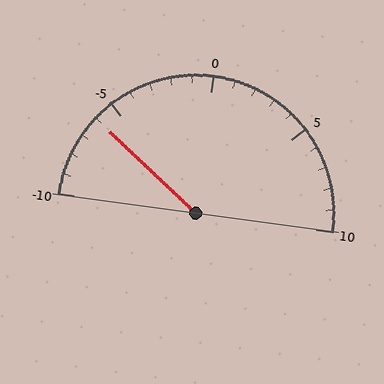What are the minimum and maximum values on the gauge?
The gauge ranges from -10 to 10.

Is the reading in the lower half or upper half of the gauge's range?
The reading is in the lower half of the range (-10 to 10).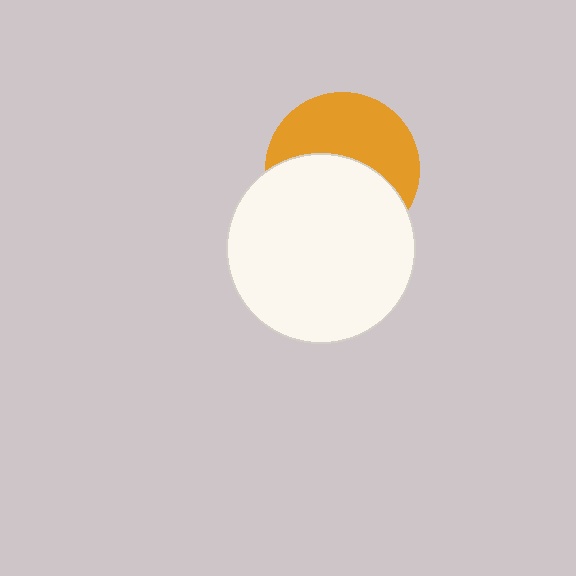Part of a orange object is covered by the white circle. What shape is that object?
It is a circle.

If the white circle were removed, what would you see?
You would see the complete orange circle.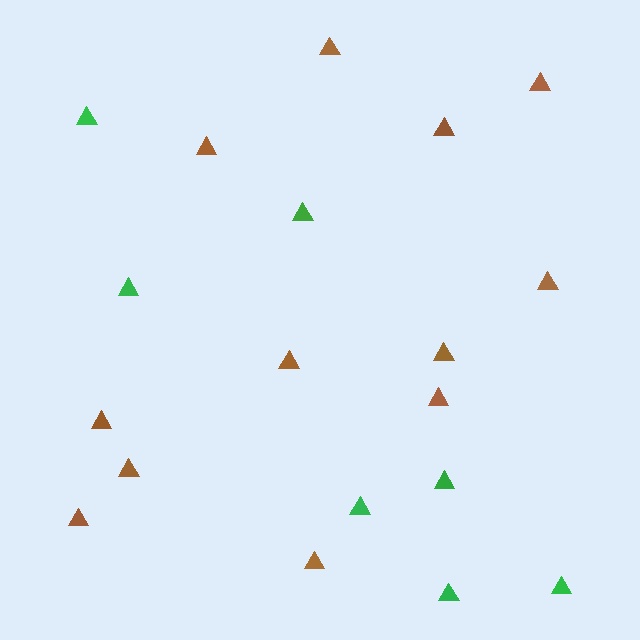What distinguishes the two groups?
There are 2 groups: one group of brown triangles (12) and one group of green triangles (7).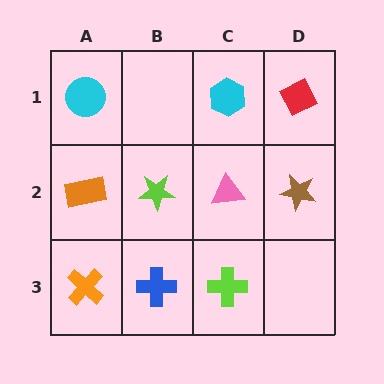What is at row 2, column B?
A lime star.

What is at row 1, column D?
A red diamond.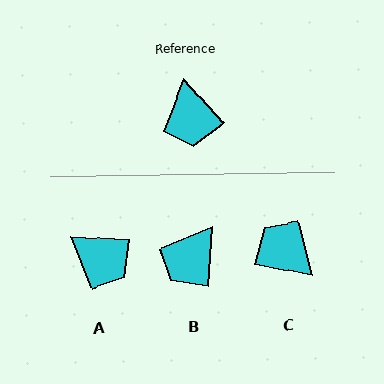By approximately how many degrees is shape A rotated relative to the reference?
Approximately 45 degrees counter-clockwise.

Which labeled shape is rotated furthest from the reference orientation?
C, about 143 degrees away.